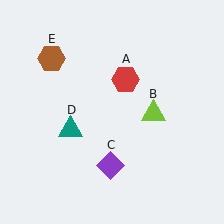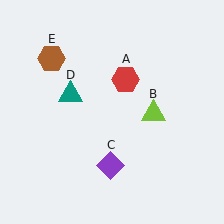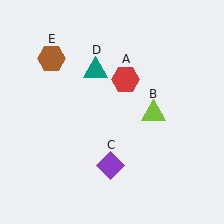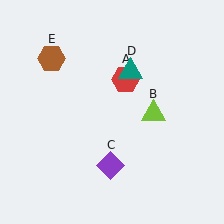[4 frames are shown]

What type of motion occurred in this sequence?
The teal triangle (object D) rotated clockwise around the center of the scene.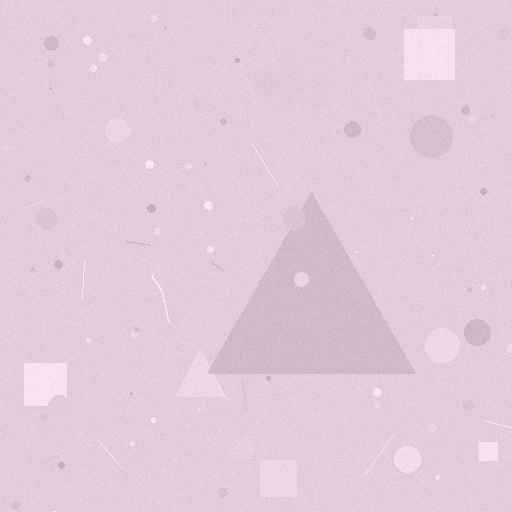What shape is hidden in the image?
A triangle is hidden in the image.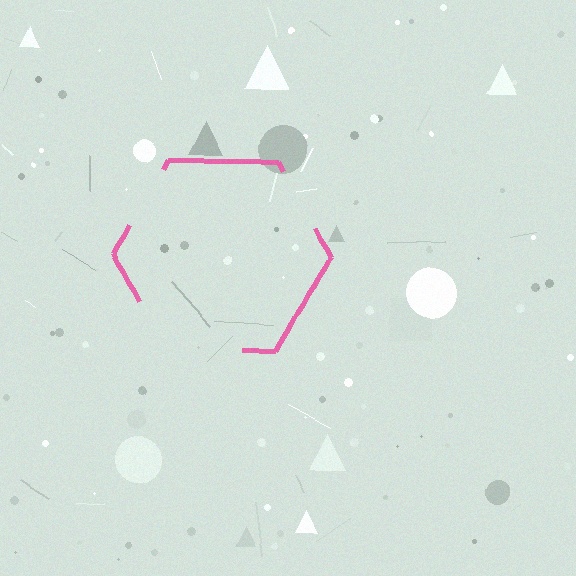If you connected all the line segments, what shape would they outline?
They would outline a hexagon.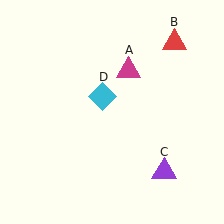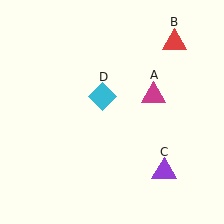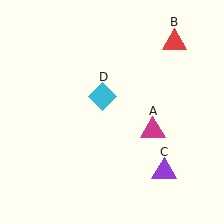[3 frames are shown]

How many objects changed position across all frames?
1 object changed position: magenta triangle (object A).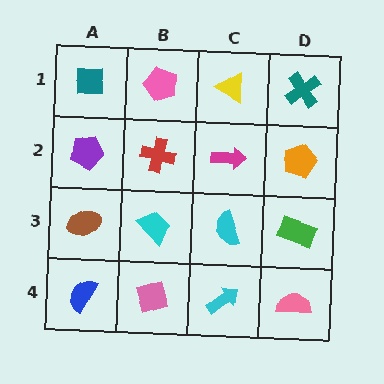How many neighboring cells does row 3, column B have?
4.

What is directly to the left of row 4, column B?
A blue semicircle.